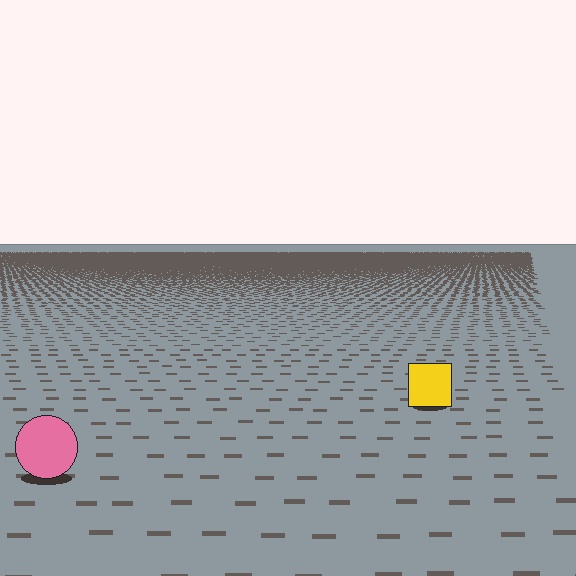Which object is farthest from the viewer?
The yellow square is farthest from the viewer. It appears smaller and the ground texture around it is denser.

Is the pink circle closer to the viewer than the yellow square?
Yes. The pink circle is closer — you can tell from the texture gradient: the ground texture is coarser near it.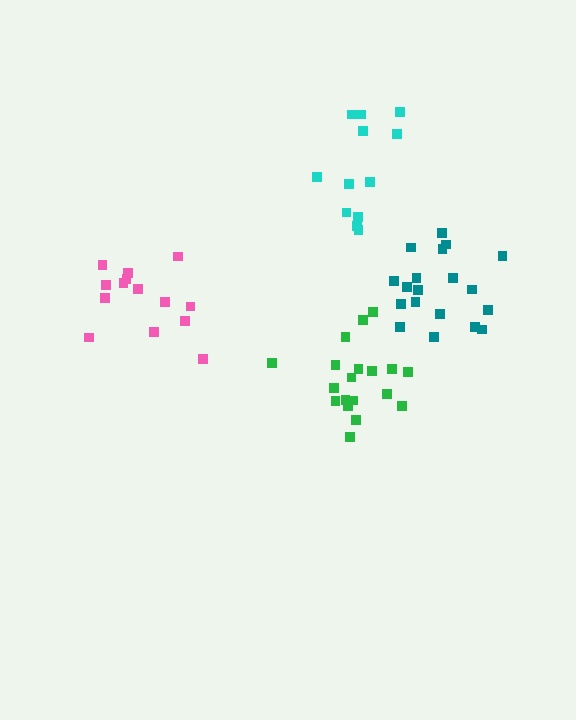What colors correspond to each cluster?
The clusters are colored: pink, green, cyan, teal.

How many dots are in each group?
Group 1: 14 dots, Group 2: 19 dots, Group 3: 13 dots, Group 4: 19 dots (65 total).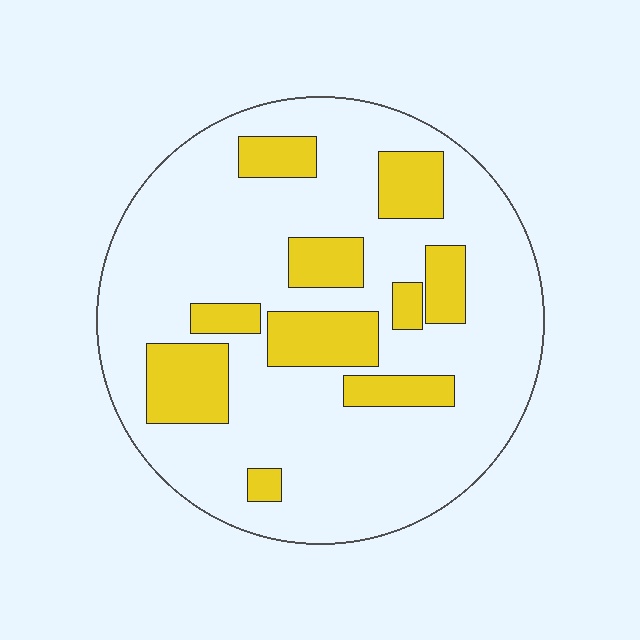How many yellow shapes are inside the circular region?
10.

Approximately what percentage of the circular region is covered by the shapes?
Approximately 25%.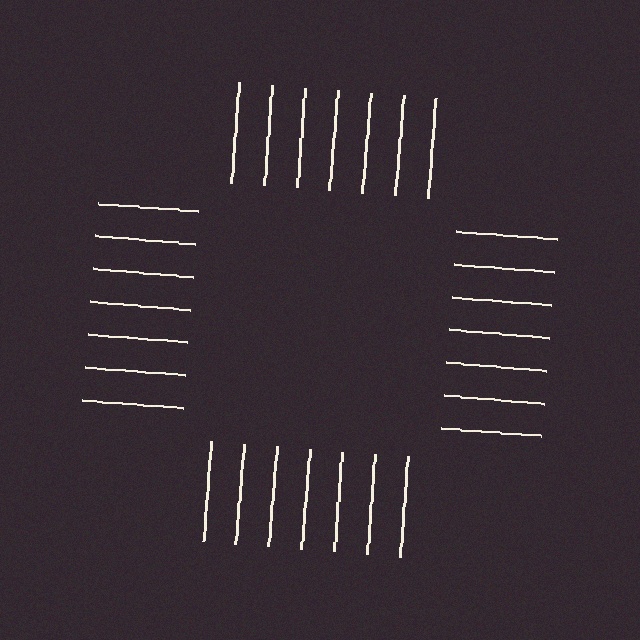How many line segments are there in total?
28 — 7 along each of the 4 edges.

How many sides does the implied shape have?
4 sides — the line-ends trace a square.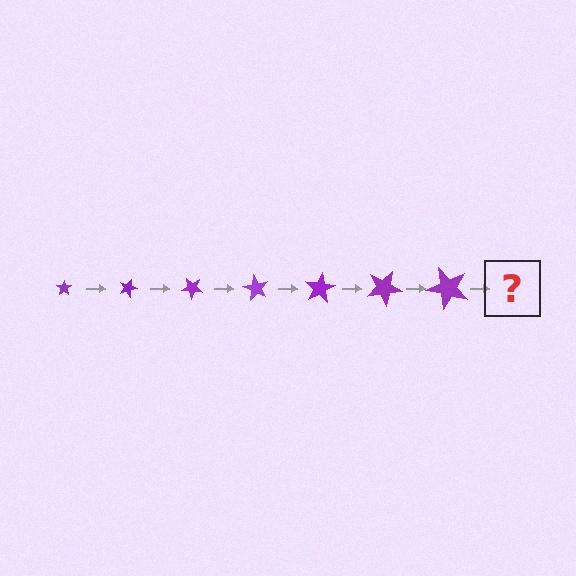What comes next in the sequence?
The next element should be a star, larger than the previous one and rotated 140 degrees from the start.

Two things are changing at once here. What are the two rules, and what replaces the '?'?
The two rules are that the star grows larger each step and it rotates 20 degrees each step. The '?' should be a star, larger than the previous one and rotated 140 degrees from the start.